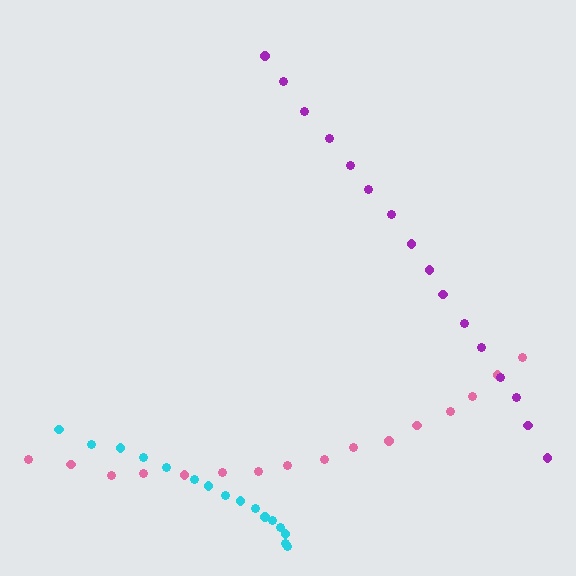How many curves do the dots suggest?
There are 3 distinct paths.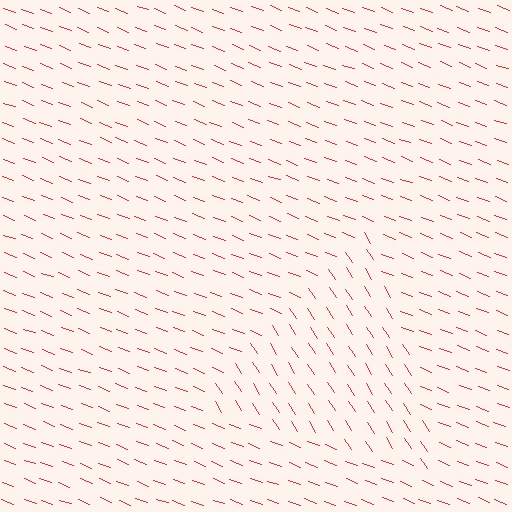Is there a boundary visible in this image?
Yes, there is a texture boundary formed by a change in line orientation.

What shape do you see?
I see a triangle.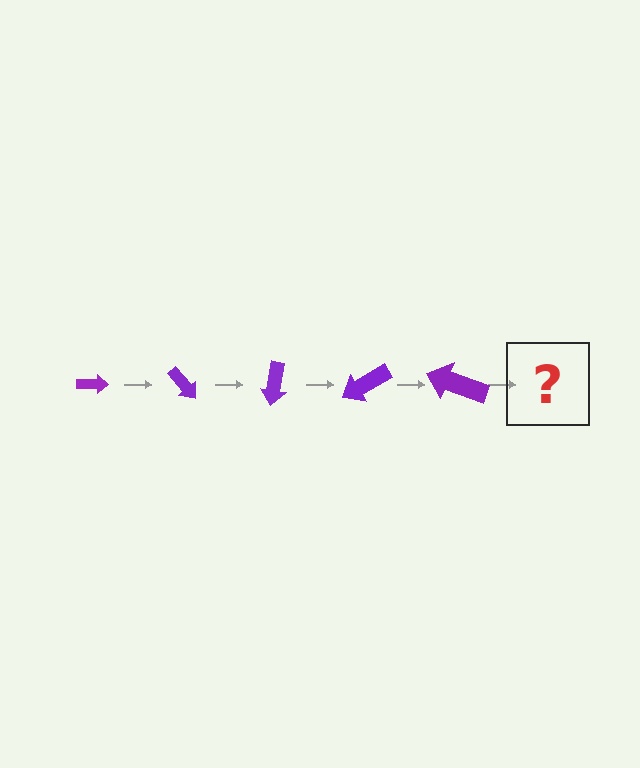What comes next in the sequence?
The next element should be an arrow, larger than the previous one and rotated 250 degrees from the start.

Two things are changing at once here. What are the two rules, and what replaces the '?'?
The two rules are that the arrow grows larger each step and it rotates 50 degrees each step. The '?' should be an arrow, larger than the previous one and rotated 250 degrees from the start.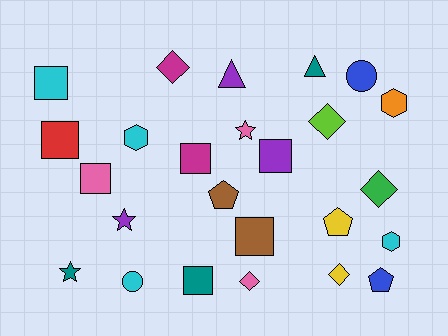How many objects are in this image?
There are 25 objects.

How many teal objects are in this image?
There are 3 teal objects.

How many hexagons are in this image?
There are 3 hexagons.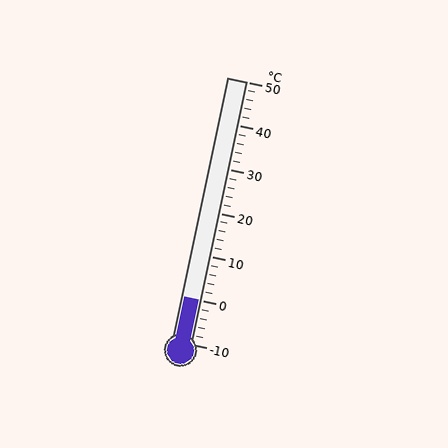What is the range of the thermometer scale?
The thermometer scale ranges from -10°C to 50°C.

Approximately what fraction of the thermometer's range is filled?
The thermometer is filled to approximately 15% of its range.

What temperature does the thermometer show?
The thermometer shows approximately 0°C.